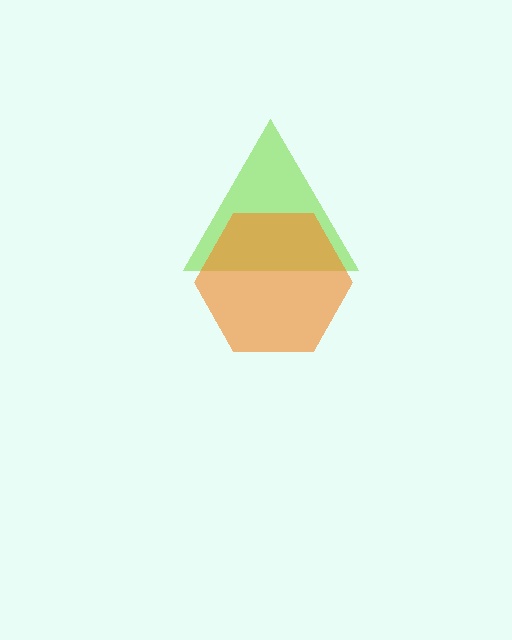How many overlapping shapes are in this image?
There are 2 overlapping shapes in the image.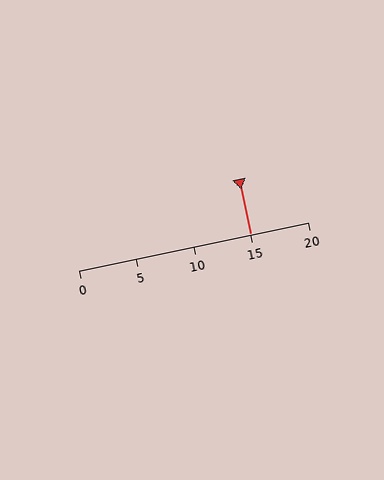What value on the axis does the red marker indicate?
The marker indicates approximately 15.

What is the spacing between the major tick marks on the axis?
The major ticks are spaced 5 apart.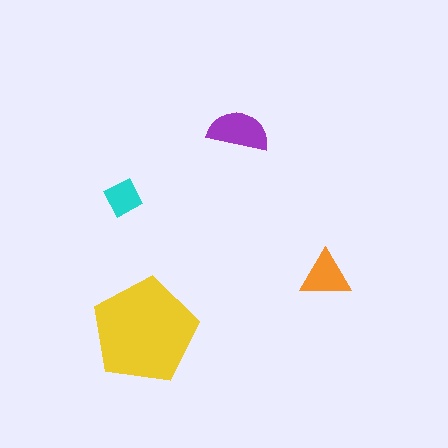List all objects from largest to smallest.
The yellow pentagon, the purple semicircle, the orange triangle, the cyan diamond.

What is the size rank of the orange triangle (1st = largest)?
3rd.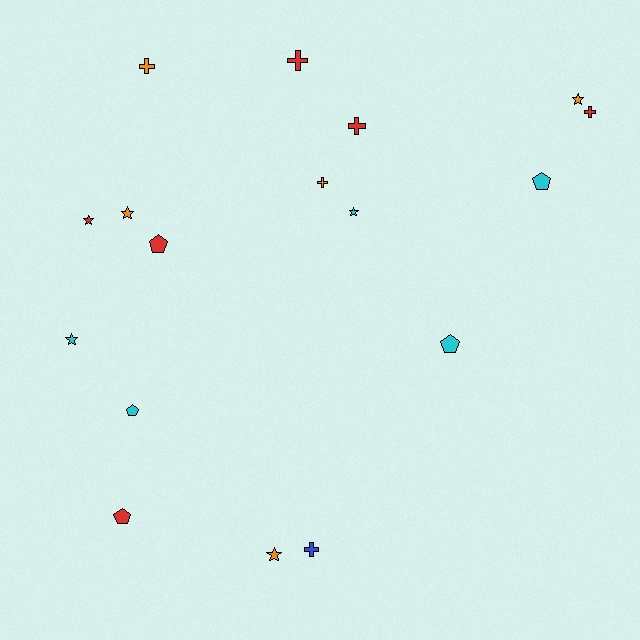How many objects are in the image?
There are 17 objects.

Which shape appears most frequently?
Cross, with 6 objects.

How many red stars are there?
There is 1 red star.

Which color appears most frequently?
Red, with 6 objects.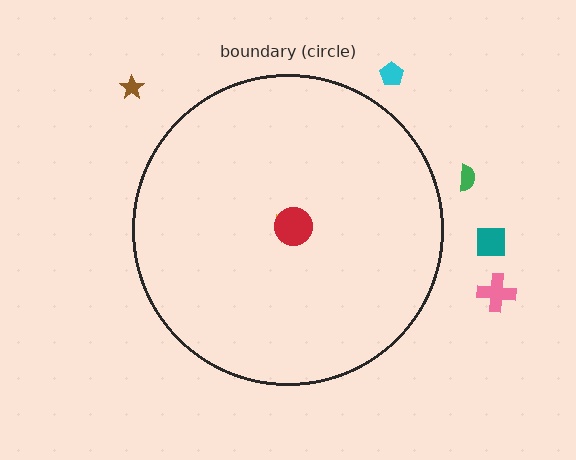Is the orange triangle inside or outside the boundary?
Inside.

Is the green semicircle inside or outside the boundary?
Outside.